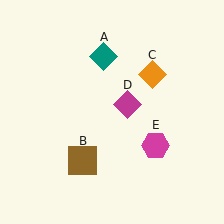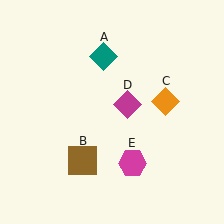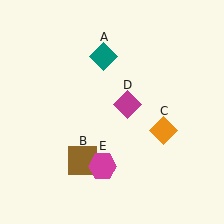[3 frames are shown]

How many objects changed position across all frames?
2 objects changed position: orange diamond (object C), magenta hexagon (object E).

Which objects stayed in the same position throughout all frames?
Teal diamond (object A) and brown square (object B) and magenta diamond (object D) remained stationary.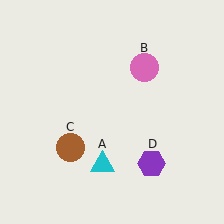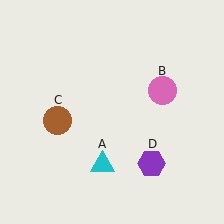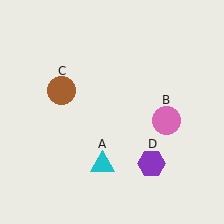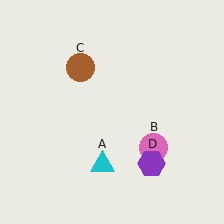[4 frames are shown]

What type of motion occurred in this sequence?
The pink circle (object B), brown circle (object C) rotated clockwise around the center of the scene.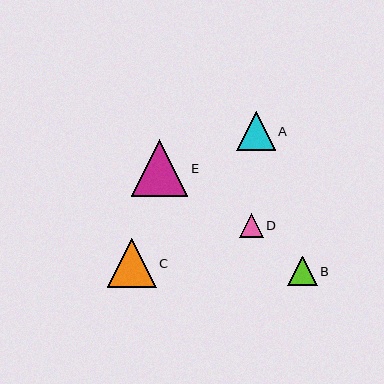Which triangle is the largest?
Triangle E is the largest with a size of approximately 57 pixels.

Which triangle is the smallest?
Triangle D is the smallest with a size of approximately 24 pixels.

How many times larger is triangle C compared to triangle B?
Triangle C is approximately 1.7 times the size of triangle B.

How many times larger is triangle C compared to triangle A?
Triangle C is approximately 1.3 times the size of triangle A.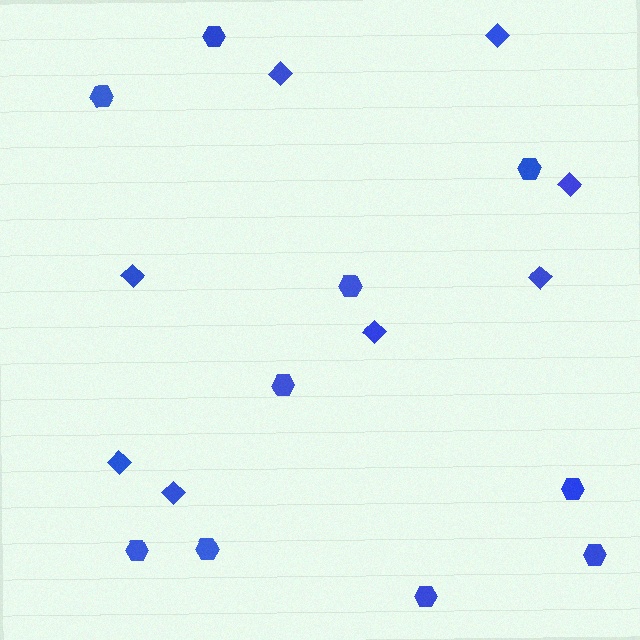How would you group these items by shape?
There are 2 groups: one group of diamonds (8) and one group of hexagons (10).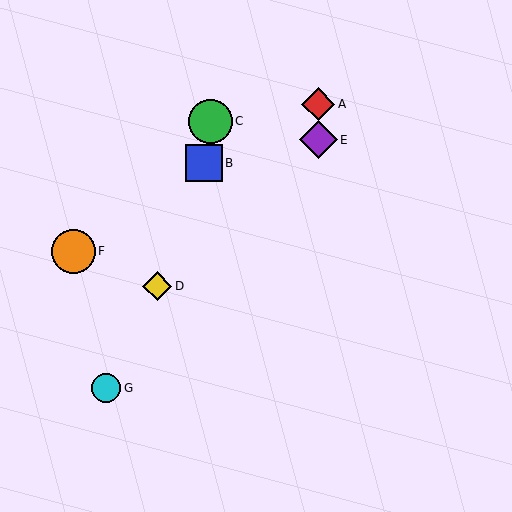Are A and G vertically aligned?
No, A is at x≈318 and G is at x≈106.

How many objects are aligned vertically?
2 objects (A, E) are aligned vertically.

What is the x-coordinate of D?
Object D is at x≈157.